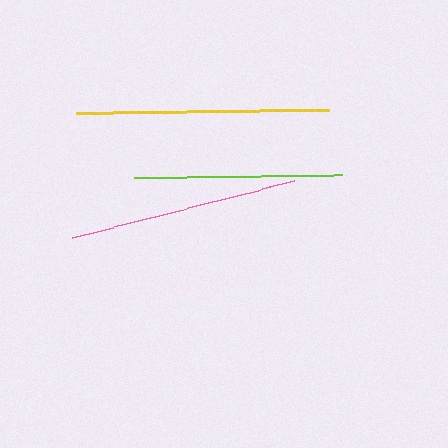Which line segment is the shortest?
The lime line is the shortest at approximately 207 pixels.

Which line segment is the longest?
The yellow line is the longest at approximately 253 pixels.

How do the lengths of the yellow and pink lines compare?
The yellow and pink lines are approximately the same length.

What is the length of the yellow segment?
The yellow segment is approximately 253 pixels long.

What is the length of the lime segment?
The lime segment is approximately 207 pixels long.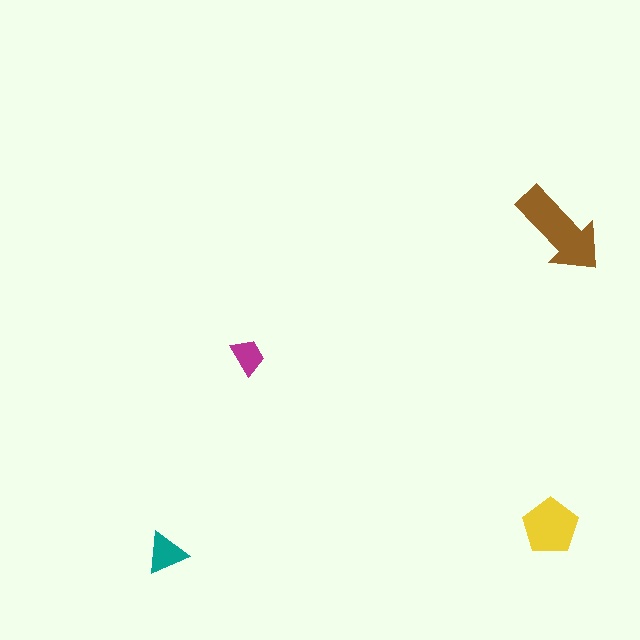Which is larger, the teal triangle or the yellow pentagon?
The yellow pentagon.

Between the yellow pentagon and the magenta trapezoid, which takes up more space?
The yellow pentagon.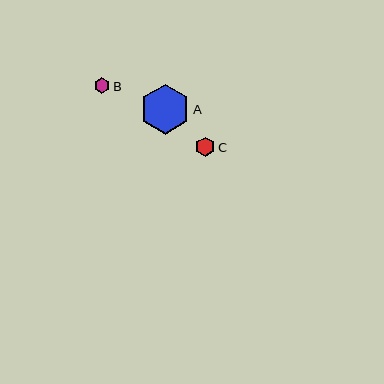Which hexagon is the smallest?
Hexagon B is the smallest with a size of approximately 16 pixels.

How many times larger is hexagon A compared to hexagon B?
Hexagon A is approximately 3.2 times the size of hexagon B.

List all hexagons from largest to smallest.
From largest to smallest: A, C, B.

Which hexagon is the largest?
Hexagon A is the largest with a size of approximately 50 pixels.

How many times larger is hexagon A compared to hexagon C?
Hexagon A is approximately 2.6 times the size of hexagon C.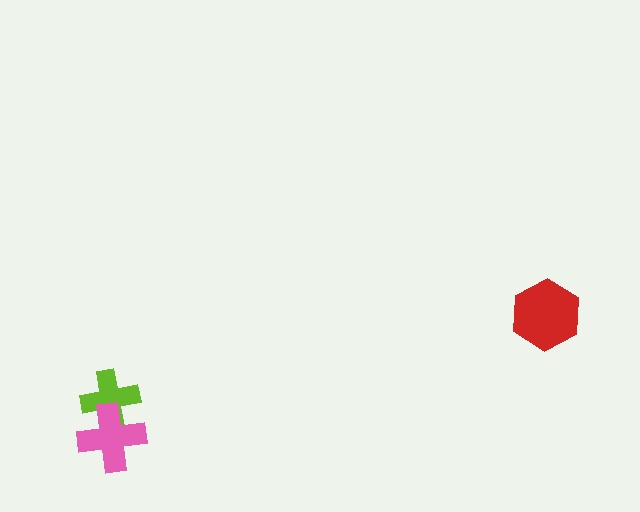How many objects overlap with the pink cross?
1 object overlaps with the pink cross.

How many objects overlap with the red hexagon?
0 objects overlap with the red hexagon.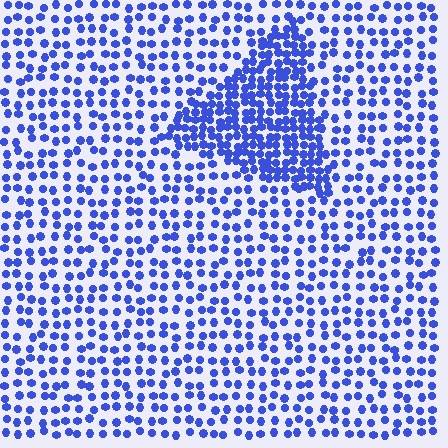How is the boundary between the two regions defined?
The boundary is defined by a change in element density (approximately 2.2x ratio). All elements are the same color, size, and shape.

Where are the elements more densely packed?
The elements are more densely packed inside the triangle boundary.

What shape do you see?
I see a triangle.